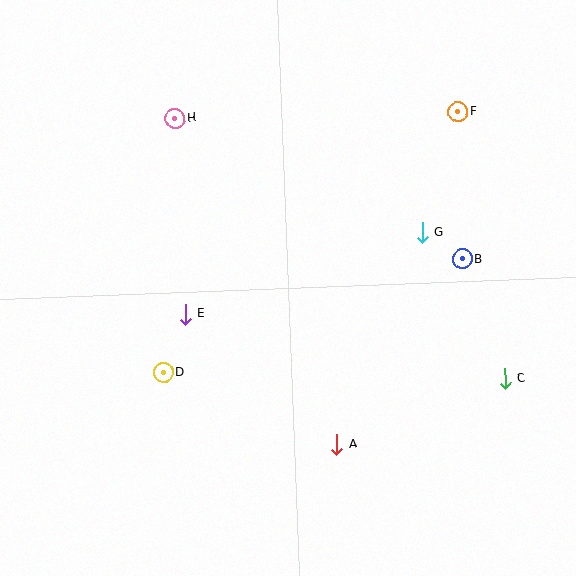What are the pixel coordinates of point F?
Point F is at (458, 112).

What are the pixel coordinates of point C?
Point C is at (505, 379).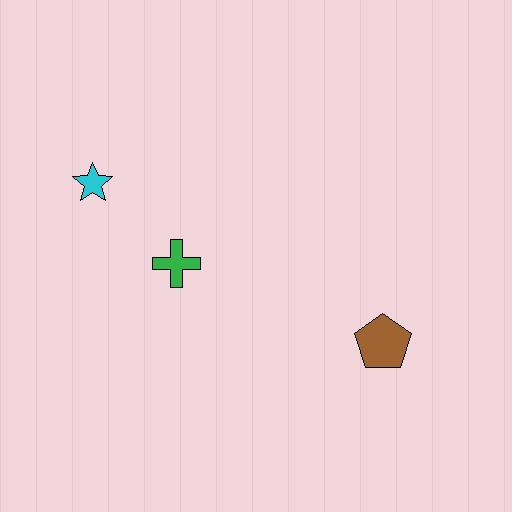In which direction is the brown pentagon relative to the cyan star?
The brown pentagon is to the right of the cyan star.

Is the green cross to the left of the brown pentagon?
Yes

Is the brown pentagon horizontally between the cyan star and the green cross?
No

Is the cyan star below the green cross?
No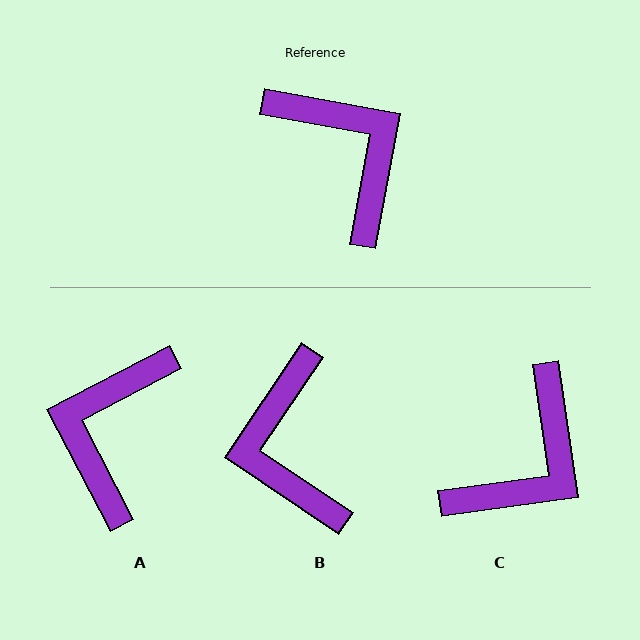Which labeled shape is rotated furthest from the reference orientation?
B, about 156 degrees away.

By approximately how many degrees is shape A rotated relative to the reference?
Approximately 128 degrees counter-clockwise.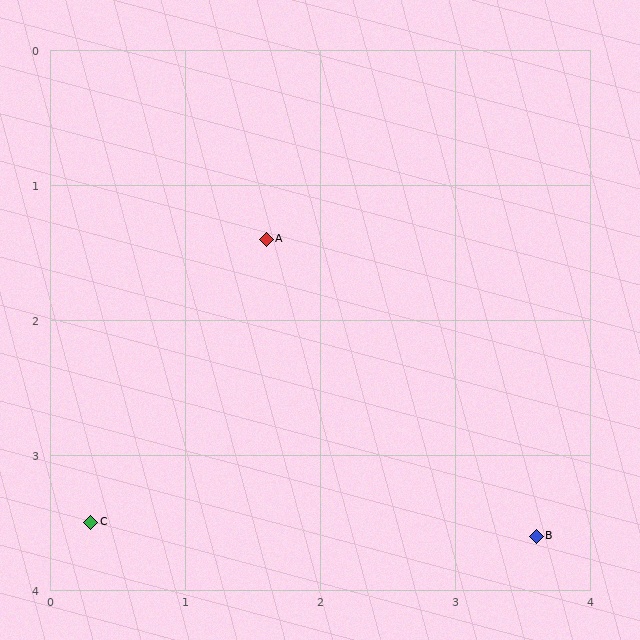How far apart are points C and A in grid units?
Points C and A are about 2.5 grid units apart.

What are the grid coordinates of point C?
Point C is at approximately (0.3, 3.5).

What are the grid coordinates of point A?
Point A is at approximately (1.6, 1.4).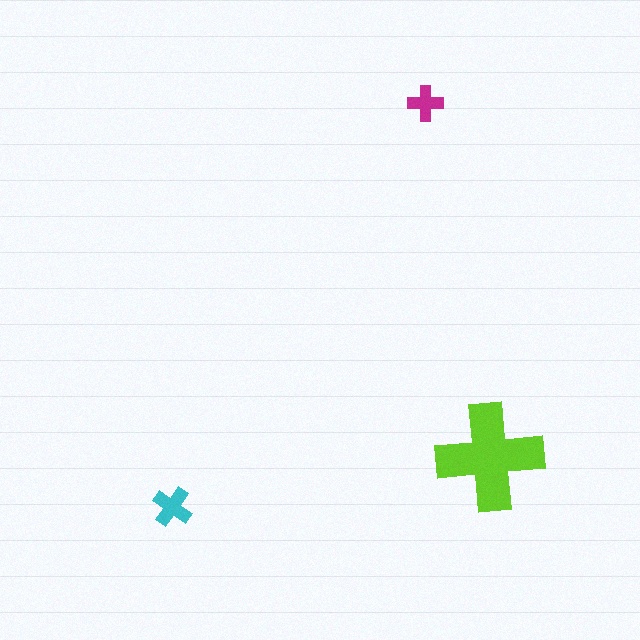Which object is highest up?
The magenta cross is topmost.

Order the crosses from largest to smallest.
the lime one, the cyan one, the magenta one.